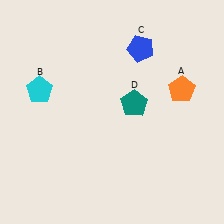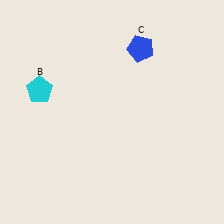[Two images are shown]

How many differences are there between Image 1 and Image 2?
There are 2 differences between the two images.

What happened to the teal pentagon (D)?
The teal pentagon (D) was removed in Image 2. It was in the top-right area of Image 1.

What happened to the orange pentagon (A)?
The orange pentagon (A) was removed in Image 2. It was in the top-right area of Image 1.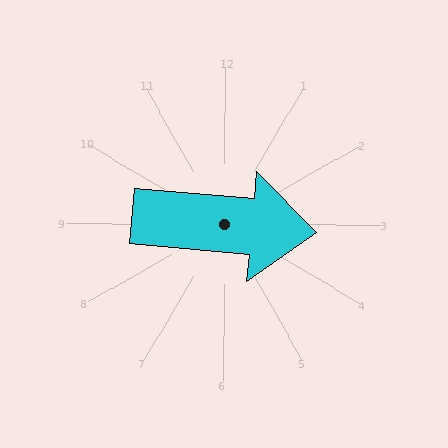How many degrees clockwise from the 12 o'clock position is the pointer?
Approximately 95 degrees.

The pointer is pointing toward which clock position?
Roughly 3 o'clock.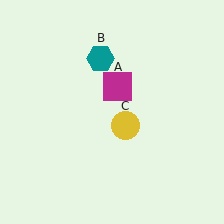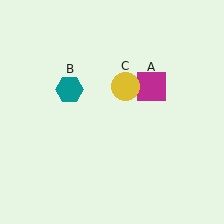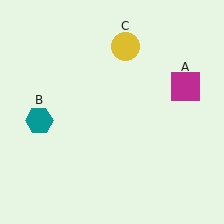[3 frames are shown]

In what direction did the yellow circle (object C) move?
The yellow circle (object C) moved up.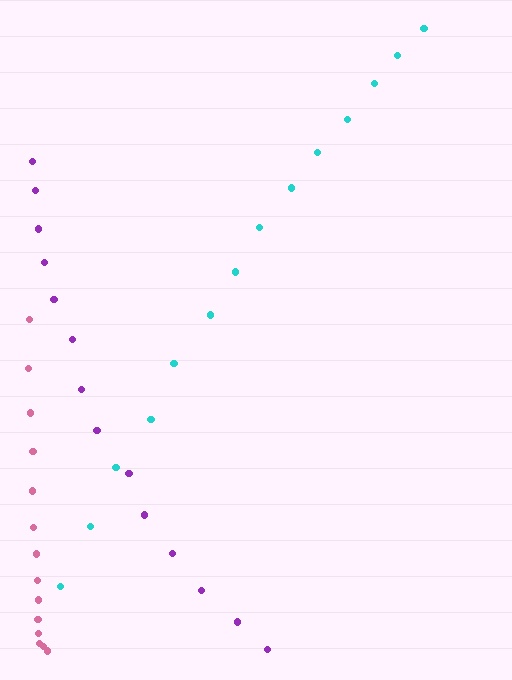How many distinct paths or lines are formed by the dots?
There are 3 distinct paths.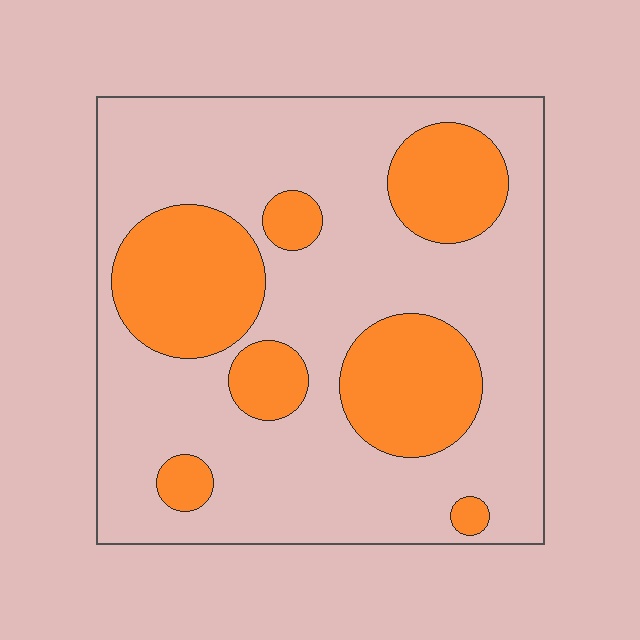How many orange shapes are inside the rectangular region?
7.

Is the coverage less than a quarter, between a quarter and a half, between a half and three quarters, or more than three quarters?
Between a quarter and a half.